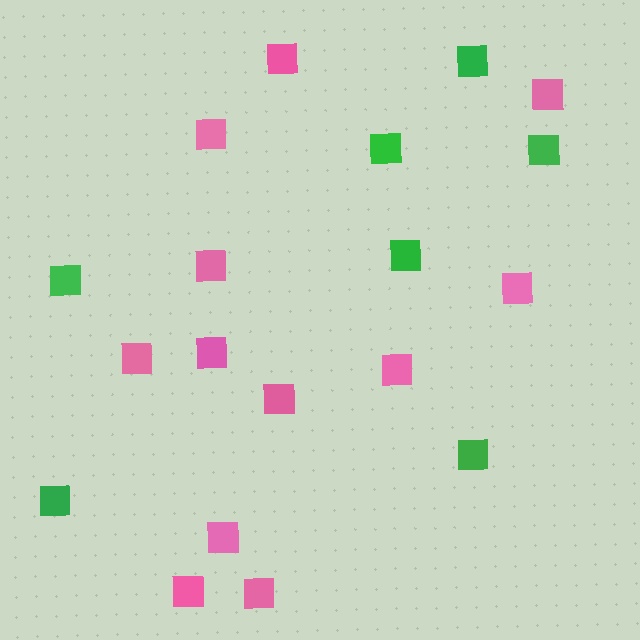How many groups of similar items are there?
There are 2 groups: one group of green squares (7) and one group of pink squares (12).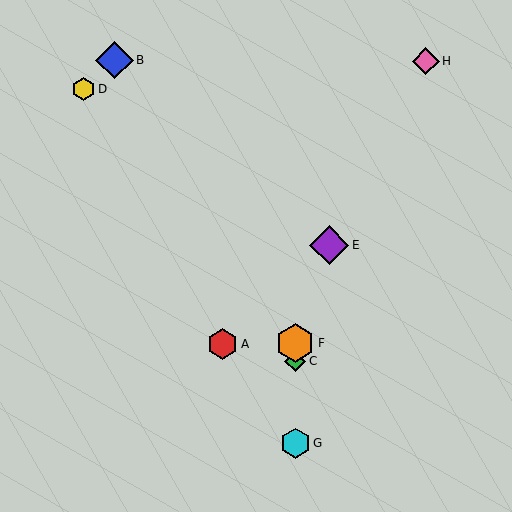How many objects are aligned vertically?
3 objects (C, F, G) are aligned vertically.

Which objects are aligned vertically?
Objects C, F, G are aligned vertically.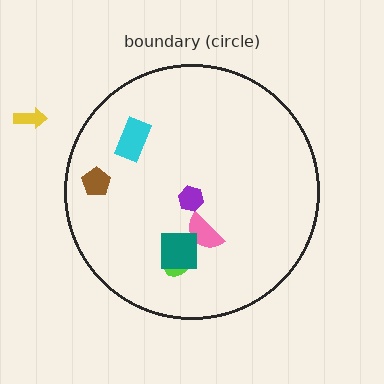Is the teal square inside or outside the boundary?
Inside.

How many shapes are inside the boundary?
6 inside, 1 outside.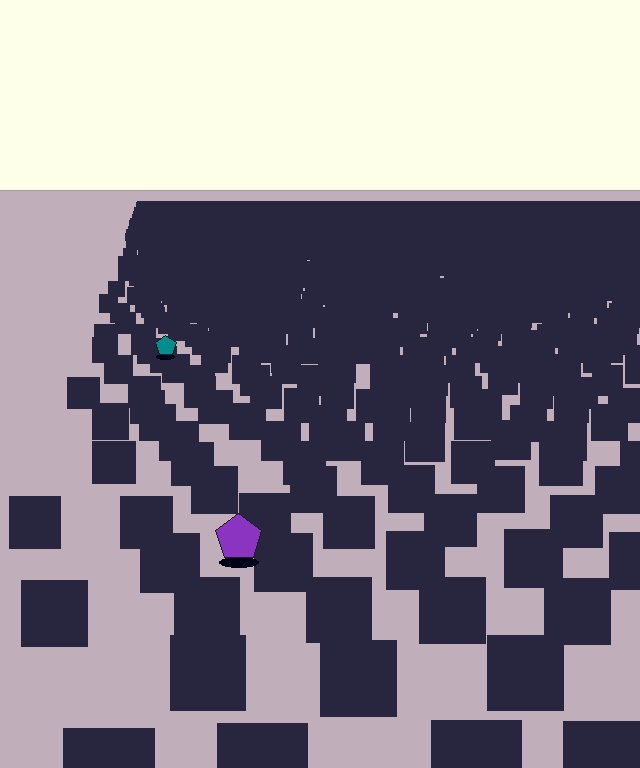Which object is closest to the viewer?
The purple pentagon is closest. The texture marks near it are larger and more spread out.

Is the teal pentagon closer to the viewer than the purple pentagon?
No. The purple pentagon is closer — you can tell from the texture gradient: the ground texture is coarser near it.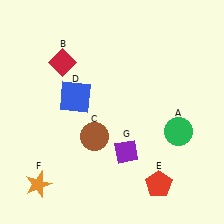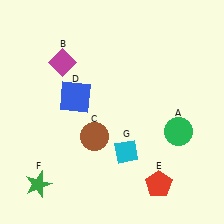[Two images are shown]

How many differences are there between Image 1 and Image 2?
There are 3 differences between the two images.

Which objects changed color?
B changed from red to magenta. F changed from orange to green. G changed from purple to cyan.